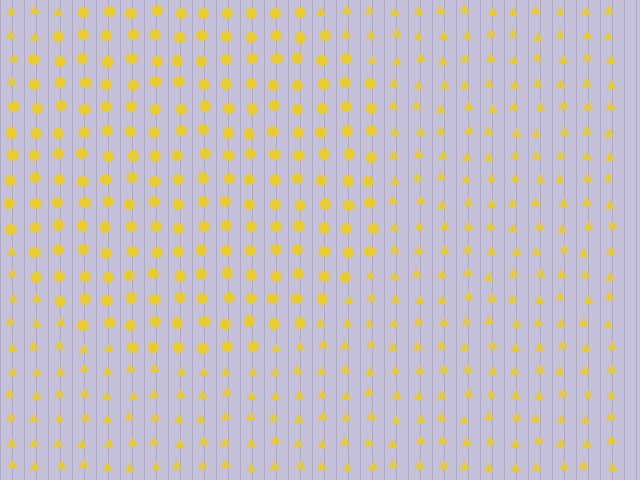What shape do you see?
I see a circle.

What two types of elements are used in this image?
The image uses circles inside the circle region and triangles outside it.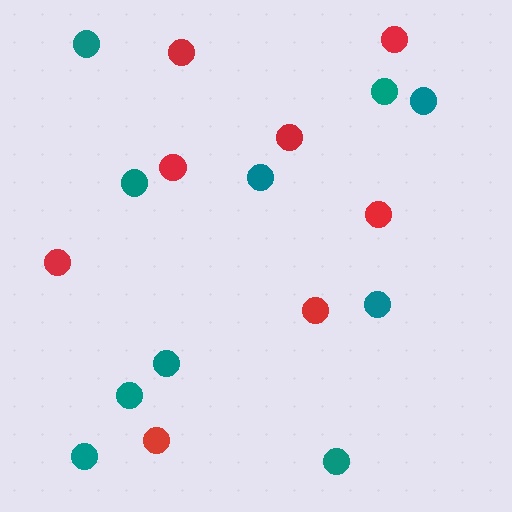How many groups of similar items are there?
There are 2 groups: one group of red circles (8) and one group of teal circles (10).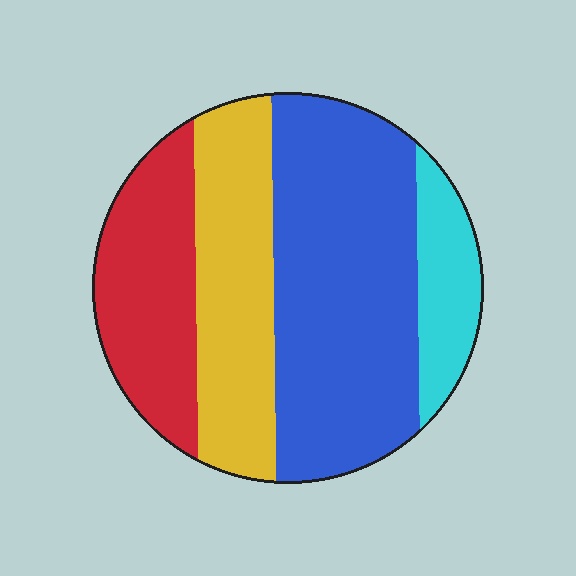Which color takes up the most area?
Blue, at roughly 45%.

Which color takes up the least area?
Cyan, at roughly 10%.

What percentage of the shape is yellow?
Yellow takes up between a sixth and a third of the shape.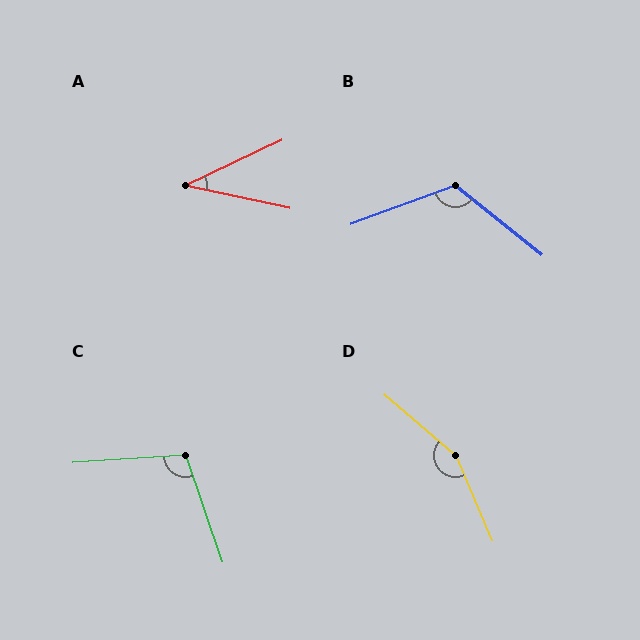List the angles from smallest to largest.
A (37°), C (105°), B (121°), D (154°).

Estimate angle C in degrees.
Approximately 105 degrees.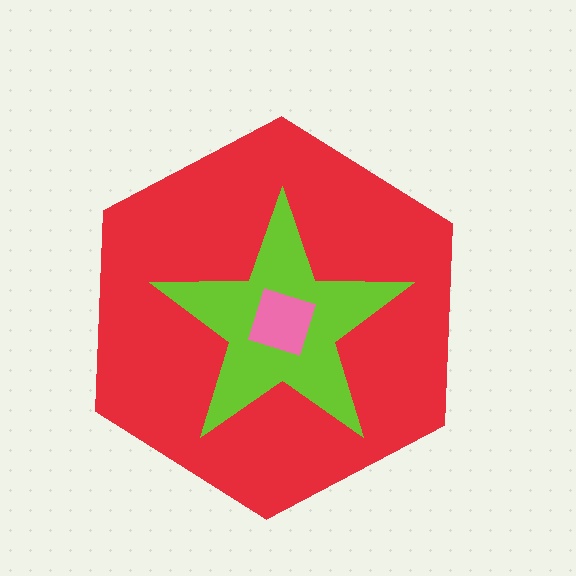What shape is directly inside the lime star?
The pink square.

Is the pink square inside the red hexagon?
Yes.